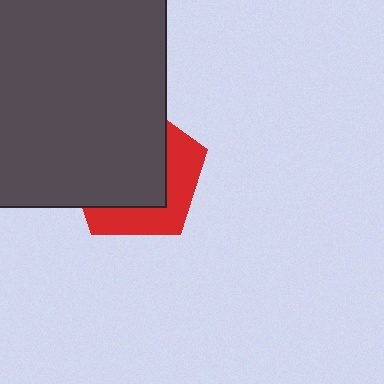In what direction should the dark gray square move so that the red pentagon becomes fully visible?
The dark gray square should move toward the upper-left. That is the shortest direction to clear the overlap and leave the red pentagon fully visible.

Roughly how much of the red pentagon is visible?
A small part of it is visible (roughly 37%).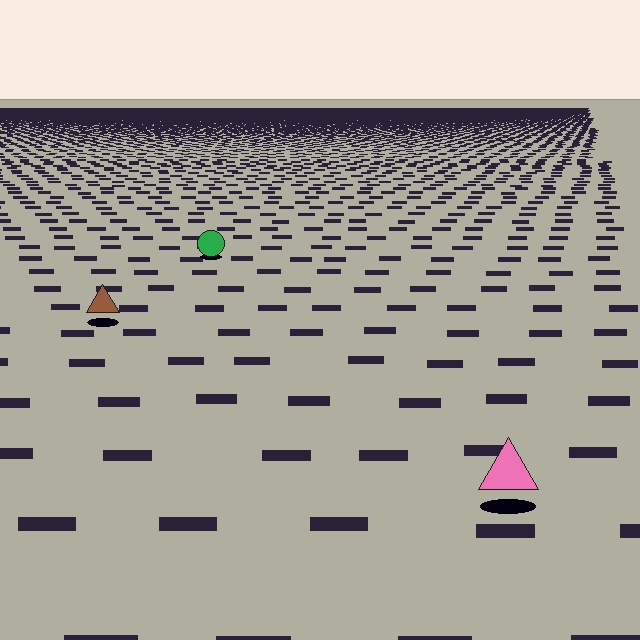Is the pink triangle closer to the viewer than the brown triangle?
Yes. The pink triangle is closer — you can tell from the texture gradient: the ground texture is coarser near it.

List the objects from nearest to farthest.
From nearest to farthest: the pink triangle, the brown triangle, the green circle.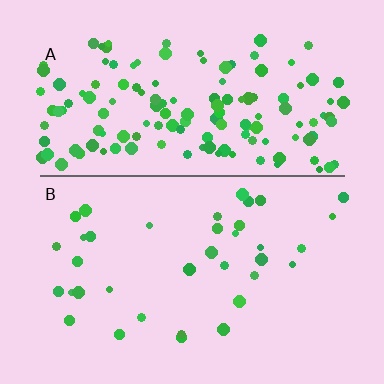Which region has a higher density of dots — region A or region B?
A (the top).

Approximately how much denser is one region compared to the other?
Approximately 4.0× — region A over region B.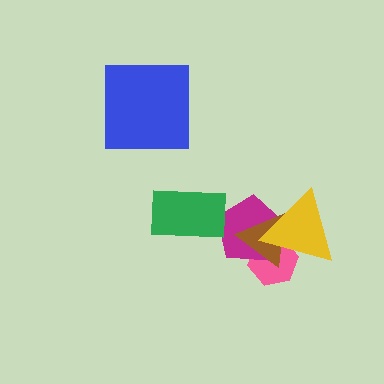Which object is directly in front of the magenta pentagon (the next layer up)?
The brown triangle is directly in front of the magenta pentagon.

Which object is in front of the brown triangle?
The yellow triangle is in front of the brown triangle.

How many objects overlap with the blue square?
0 objects overlap with the blue square.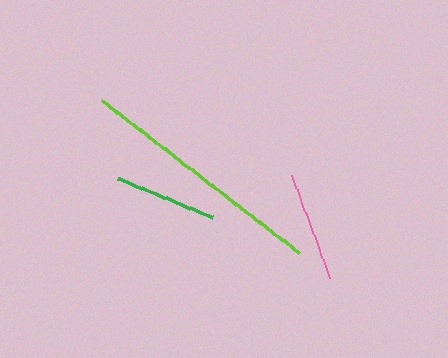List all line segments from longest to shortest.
From longest to shortest: lime, pink, green.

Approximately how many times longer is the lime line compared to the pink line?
The lime line is approximately 2.3 times the length of the pink line.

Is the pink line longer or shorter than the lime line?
The lime line is longer than the pink line.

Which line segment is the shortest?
The green line is the shortest at approximately 102 pixels.